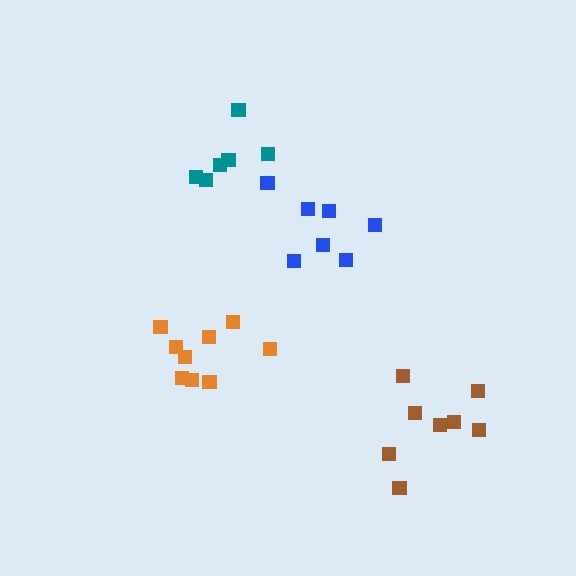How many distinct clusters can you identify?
There are 4 distinct clusters.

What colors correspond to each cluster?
The clusters are colored: orange, teal, brown, blue.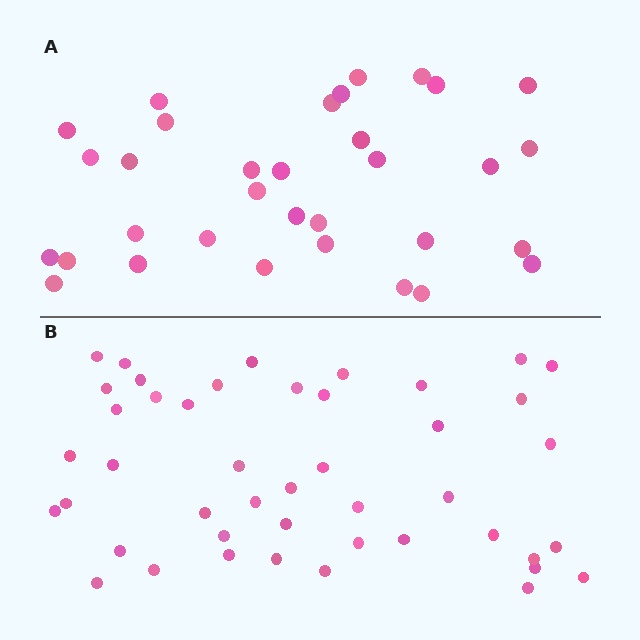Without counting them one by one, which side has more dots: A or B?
Region B (the bottom region) has more dots.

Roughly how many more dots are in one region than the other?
Region B has roughly 12 or so more dots than region A.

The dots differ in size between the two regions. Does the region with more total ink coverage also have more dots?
No. Region A has more total ink coverage because its dots are larger, but region B actually contains more individual dots. Total area can be misleading — the number of items is what matters here.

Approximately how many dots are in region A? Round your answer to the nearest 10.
About 30 dots. (The exact count is 33, which rounds to 30.)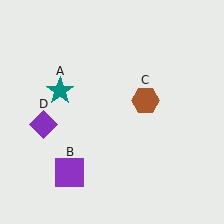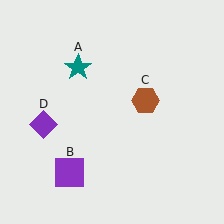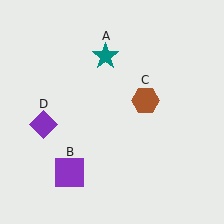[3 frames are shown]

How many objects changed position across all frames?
1 object changed position: teal star (object A).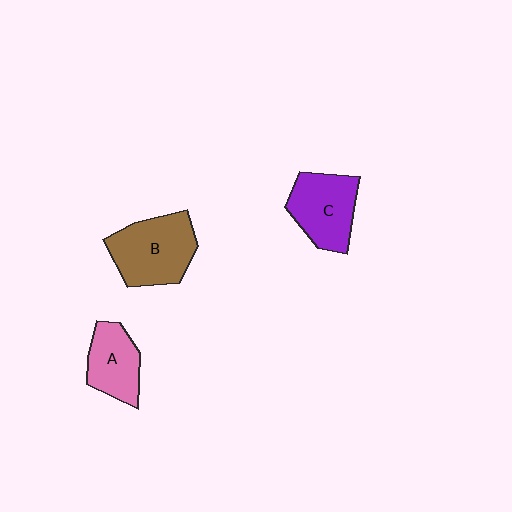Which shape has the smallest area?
Shape A (pink).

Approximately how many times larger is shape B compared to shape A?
Approximately 1.4 times.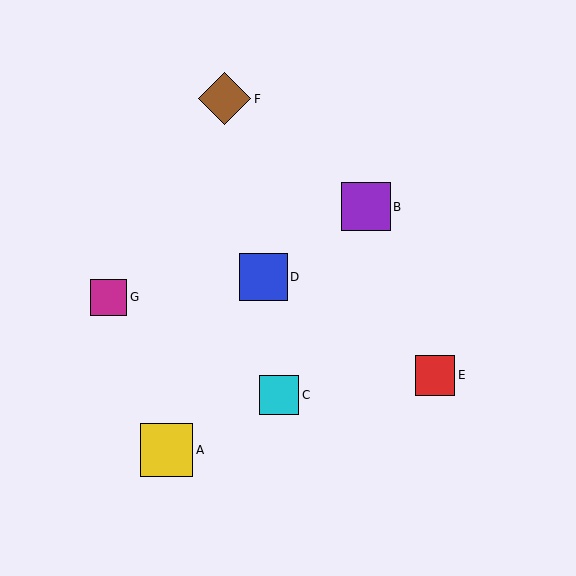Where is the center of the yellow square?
The center of the yellow square is at (166, 450).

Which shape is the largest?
The yellow square (labeled A) is the largest.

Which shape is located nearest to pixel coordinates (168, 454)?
The yellow square (labeled A) at (166, 450) is nearest to that location.